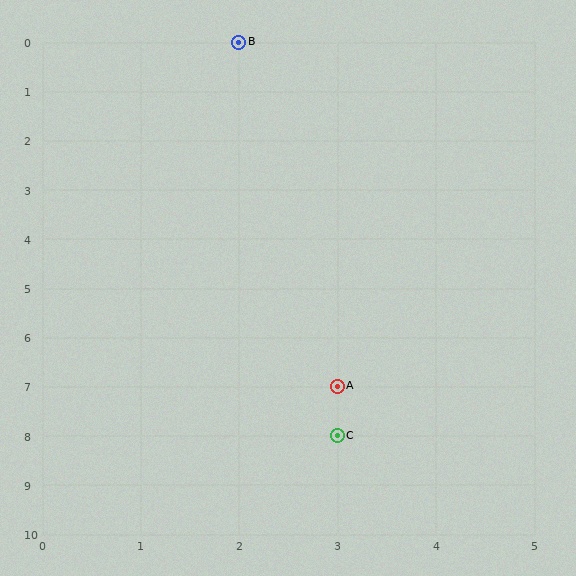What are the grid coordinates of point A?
Point A is at grid coordinates (3, 7).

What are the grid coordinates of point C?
Point C is at grid coordinates (3, 8).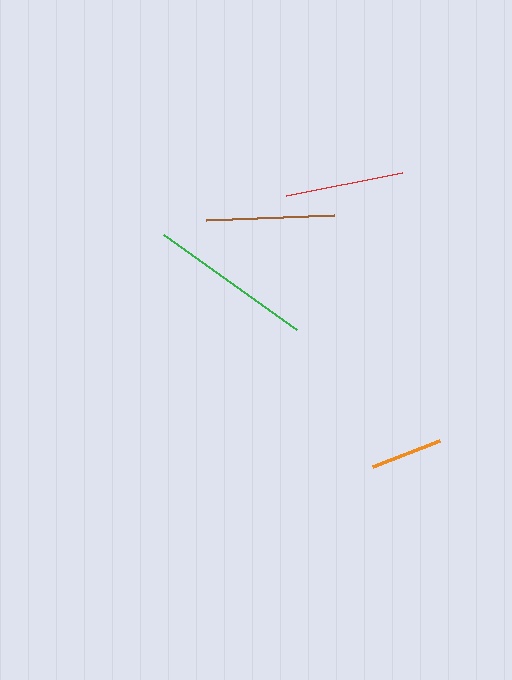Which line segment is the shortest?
The orange line is the shortest at approximately 71 pixels.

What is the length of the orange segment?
The orange segment is approximately 71 pixels long.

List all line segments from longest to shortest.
From longest to shortest: green, brown, red, orange.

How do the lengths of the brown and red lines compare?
The brown and red lines are approximately the same length.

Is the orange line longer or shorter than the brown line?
The brown line is longer than the orange line.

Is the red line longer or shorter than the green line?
The green line is longer than the red line.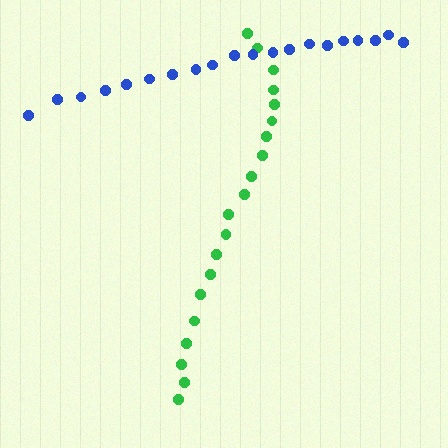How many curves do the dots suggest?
There are 2 distinct paths.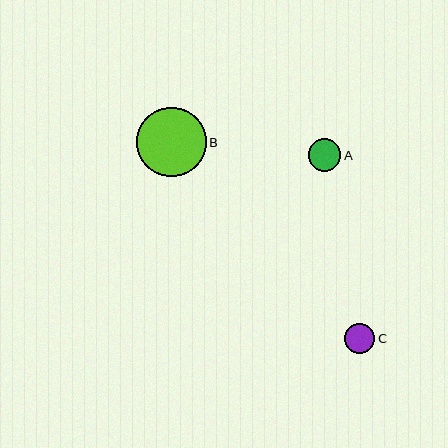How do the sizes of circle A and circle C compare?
Circle A and circle C are approximately the same size.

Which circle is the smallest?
Circle C is the smallest with a size of approximately 30 pixels.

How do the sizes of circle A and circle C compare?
Circle A and circle C are approximately the same size.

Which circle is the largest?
Circle B is the largest with a size of approximately 69 pixels.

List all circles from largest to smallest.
From largest to smallest: B, A, C.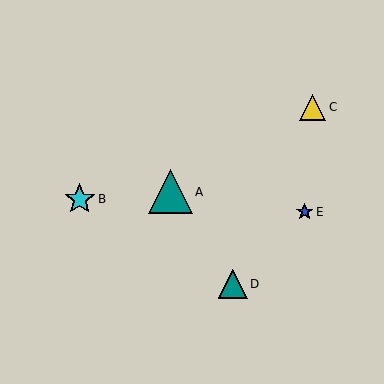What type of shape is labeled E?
Shape E is a blue star.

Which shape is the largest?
The teal triangle (labeled A) is the largest.